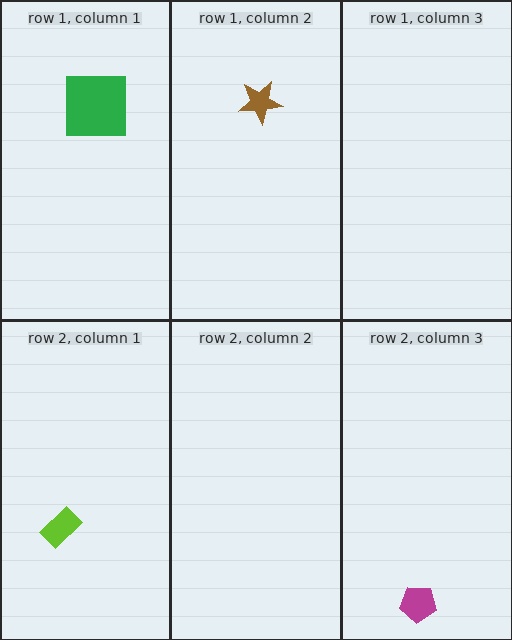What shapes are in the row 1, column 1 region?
The green square.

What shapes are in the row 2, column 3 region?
The magenta pentagon.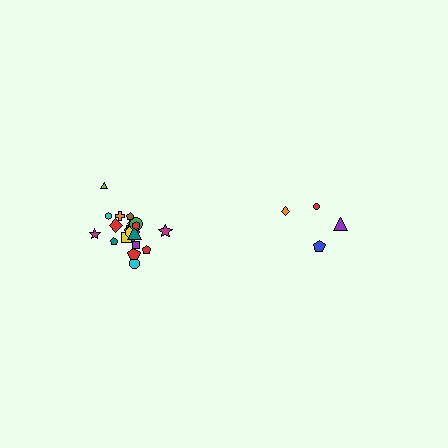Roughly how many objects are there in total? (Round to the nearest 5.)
Roughly 25 objects in total.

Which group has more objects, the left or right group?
The left group.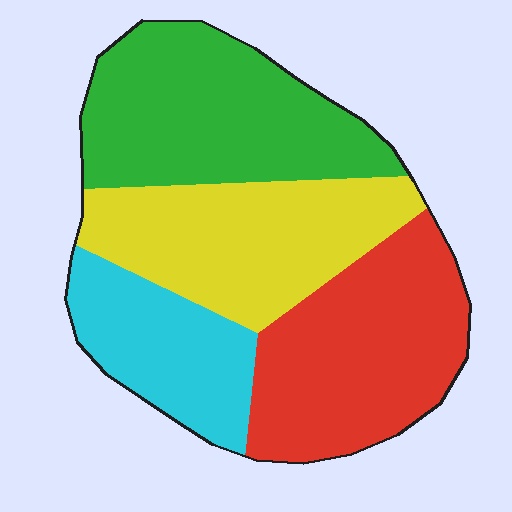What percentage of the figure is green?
Green takes up between a sixth and a third of the figure.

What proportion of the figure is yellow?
Yellow takes up about one quarter (1/4) of the figure.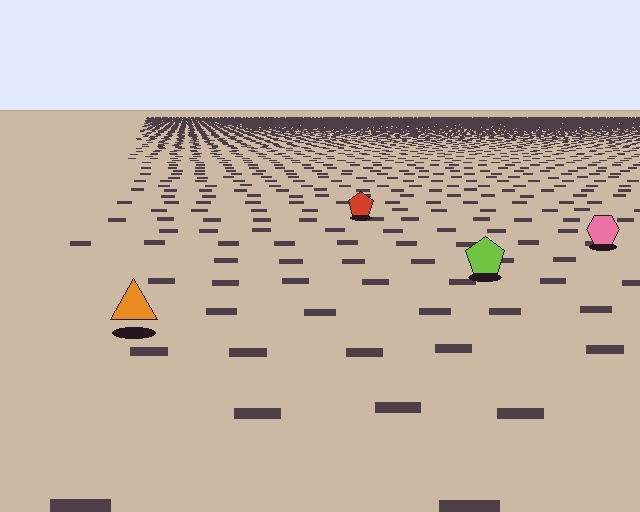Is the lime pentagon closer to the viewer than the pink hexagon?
Yes. The lime pentagon is closer — you can tell from the texture gradient: the ground texture is coarser near it.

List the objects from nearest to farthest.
From nearest to farthest: the orange triangle, the lime pentagon, the pink hexagon, the red pentagon.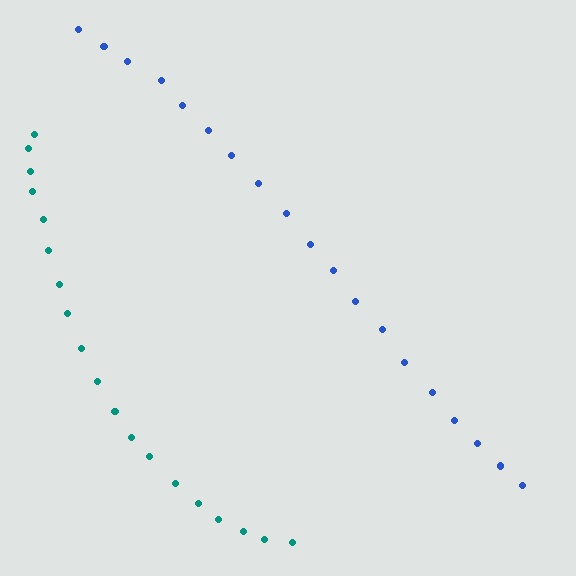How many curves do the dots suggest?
There are 2 distinct paths.